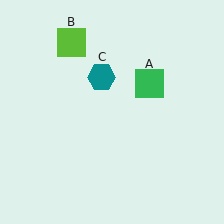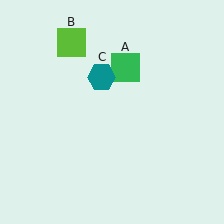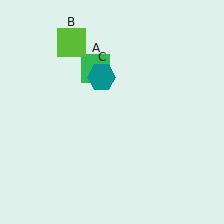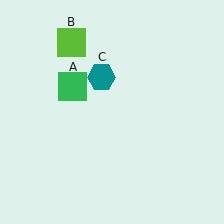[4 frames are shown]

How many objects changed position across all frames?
1 object changed position: green square (object A).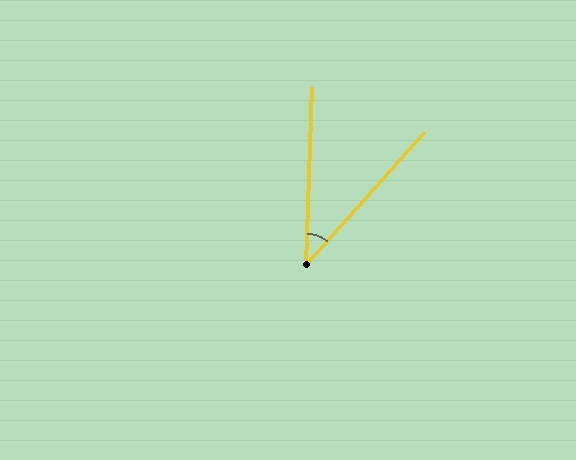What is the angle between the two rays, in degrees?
Approximately 40 degrees.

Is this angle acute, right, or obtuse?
It is acute.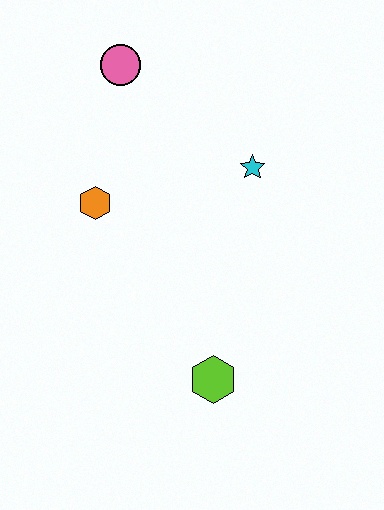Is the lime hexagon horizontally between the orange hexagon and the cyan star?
Yes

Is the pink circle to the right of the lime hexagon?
No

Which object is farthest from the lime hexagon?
The pink circle is farthest from the lime hexagon.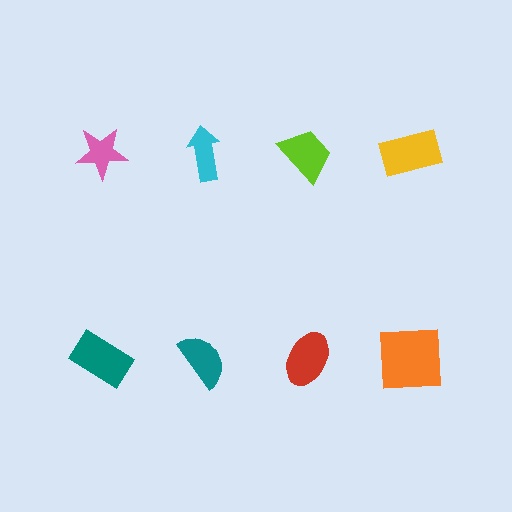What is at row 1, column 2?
A cyan arrow.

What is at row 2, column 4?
An orange square.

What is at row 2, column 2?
A teal semicircle.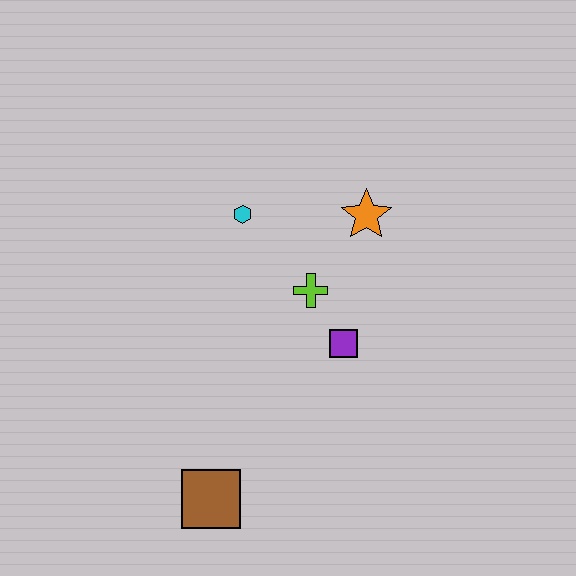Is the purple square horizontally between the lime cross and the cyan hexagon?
No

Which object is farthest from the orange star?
The brown square is farthest from the orange star.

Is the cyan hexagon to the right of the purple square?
No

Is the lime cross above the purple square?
Yes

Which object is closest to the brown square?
The purple square is closest to the brown square.